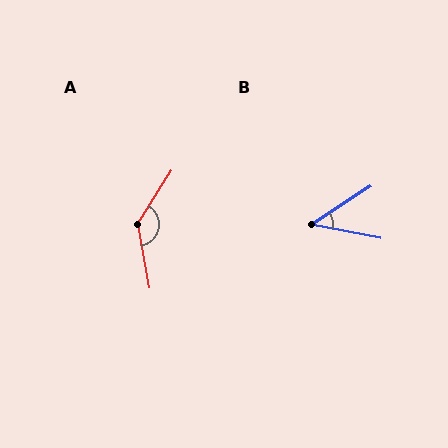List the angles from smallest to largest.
B (44°), A (138°).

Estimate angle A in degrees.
Approximately 138 degrees.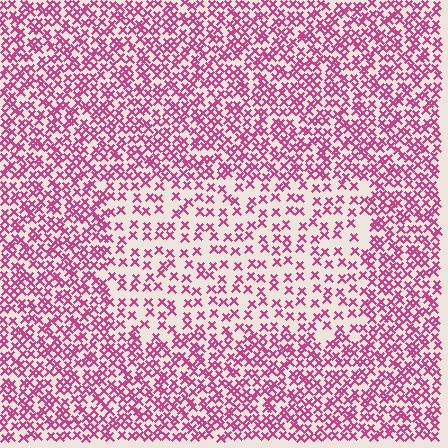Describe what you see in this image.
The image contains small magenta elements arranged at two different densities. A rectangle-shaped region is visible where the elements are less densely packed than the surrounding area.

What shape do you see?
I see a rectangle.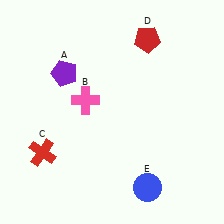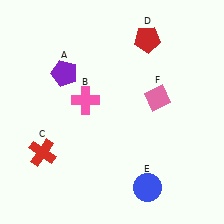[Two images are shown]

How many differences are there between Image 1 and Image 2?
There is 1 difference between the two images.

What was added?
A pink diamond (F) was added in Image 2.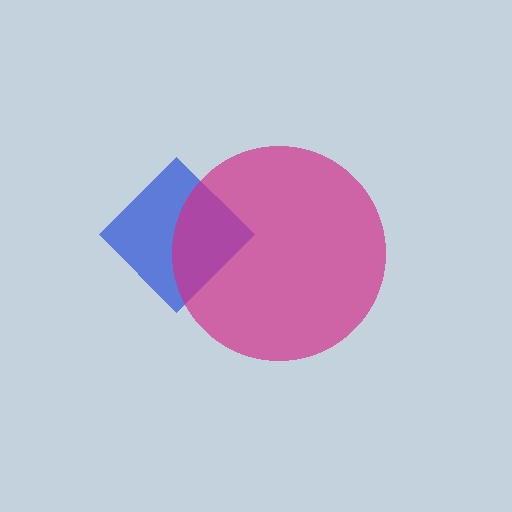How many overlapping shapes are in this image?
There are 2 overlapping shapes in the image.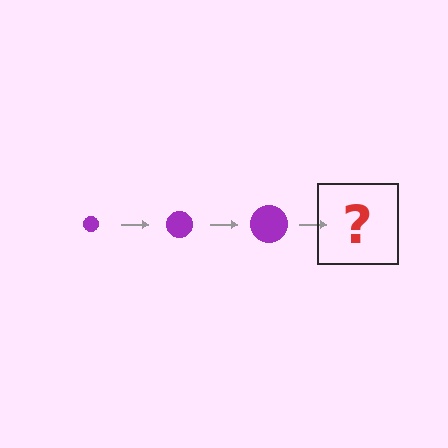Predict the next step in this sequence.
The next step is a purple circle, larger than the previous one.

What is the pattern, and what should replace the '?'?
The pattern is that the circle gets progressively larger each step. The '?' should be a purple circle, larger than the previous one.